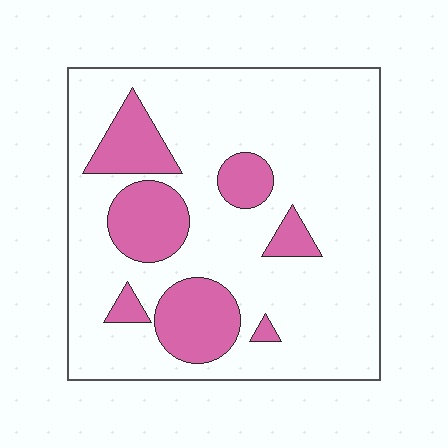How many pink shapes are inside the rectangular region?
7.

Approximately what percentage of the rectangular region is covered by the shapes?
Approximately 20%.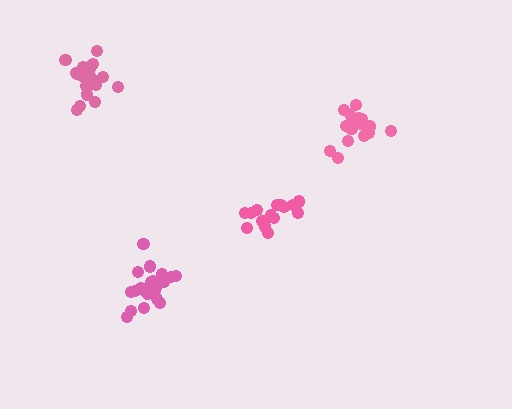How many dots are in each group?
Group 1: 19 dots, Group 2: 21 dots, Group 3: 21 dots, Group 4: 15 dots (76 total).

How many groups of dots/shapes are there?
There are 4 groups.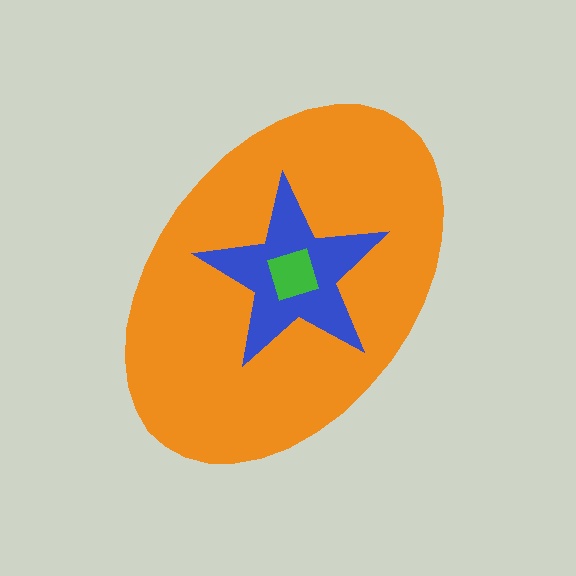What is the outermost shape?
The orange ellipse.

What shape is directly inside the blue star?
The green square.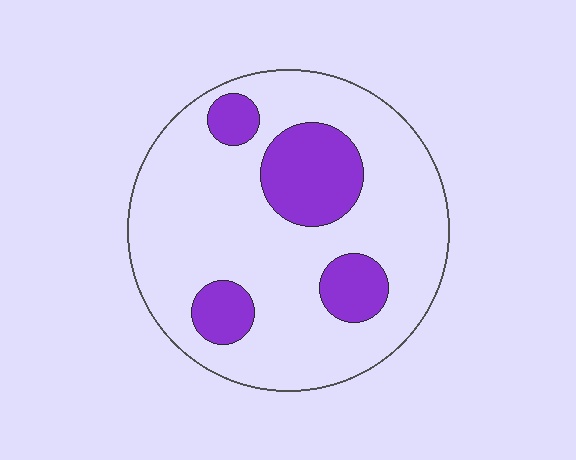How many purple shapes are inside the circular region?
4.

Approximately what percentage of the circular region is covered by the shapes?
Approximately 20%.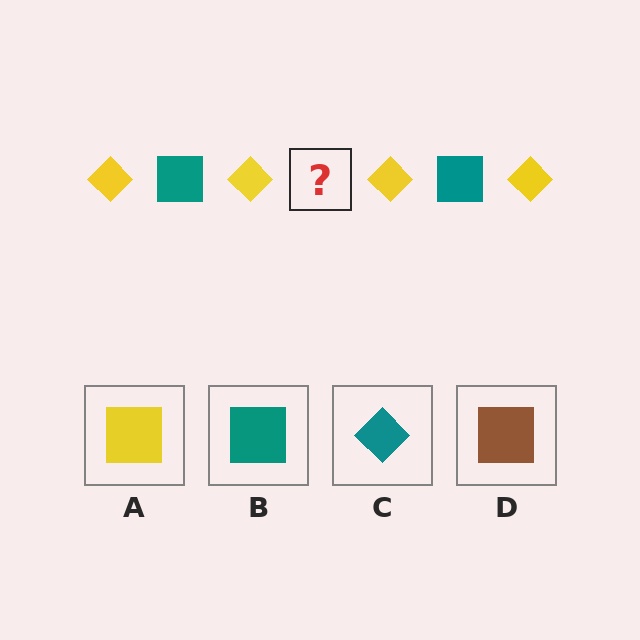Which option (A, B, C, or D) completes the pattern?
B.